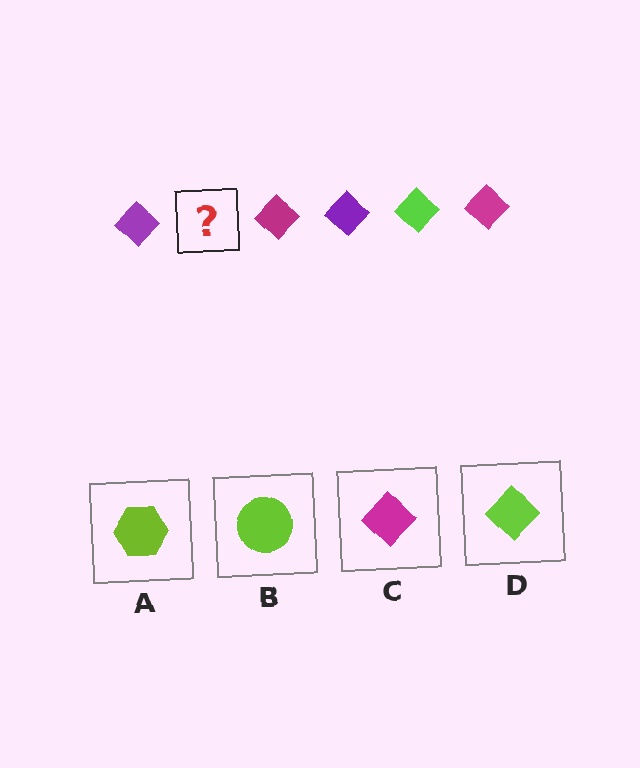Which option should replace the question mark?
Option D.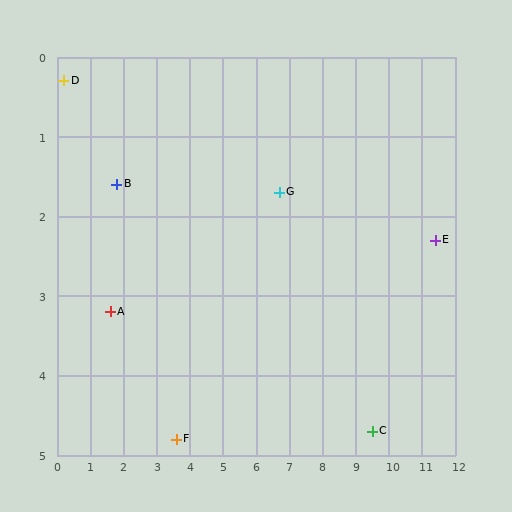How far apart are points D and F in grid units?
Points D and F are about 5.6 grid units apart.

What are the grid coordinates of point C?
Point C is at approximately (9.5, 4.7).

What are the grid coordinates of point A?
Point A is at approximately (1.6, 3.2).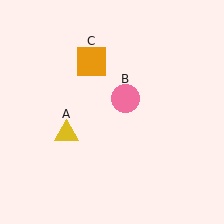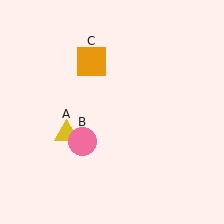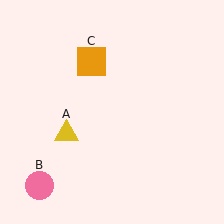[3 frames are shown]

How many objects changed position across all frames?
1 object changed position: pink circle (object B).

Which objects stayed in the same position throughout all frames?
Yellow triangle (object A) and orange square (object C) remained stationary.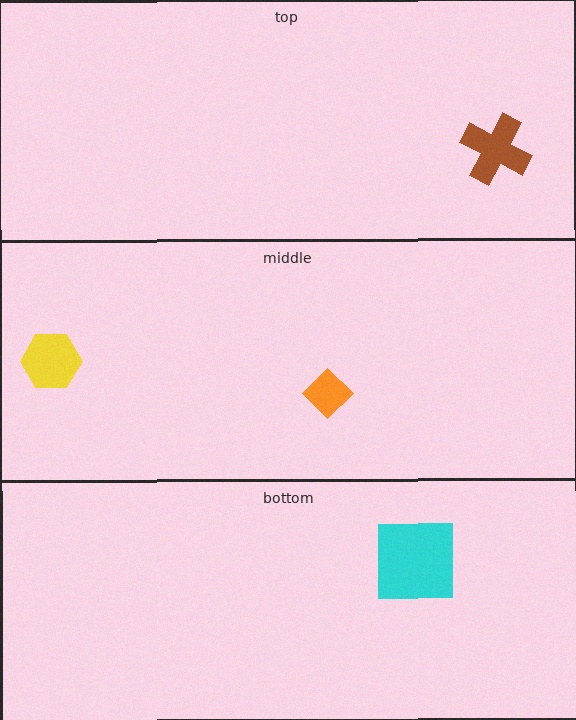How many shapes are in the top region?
1.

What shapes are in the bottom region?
The cyan square.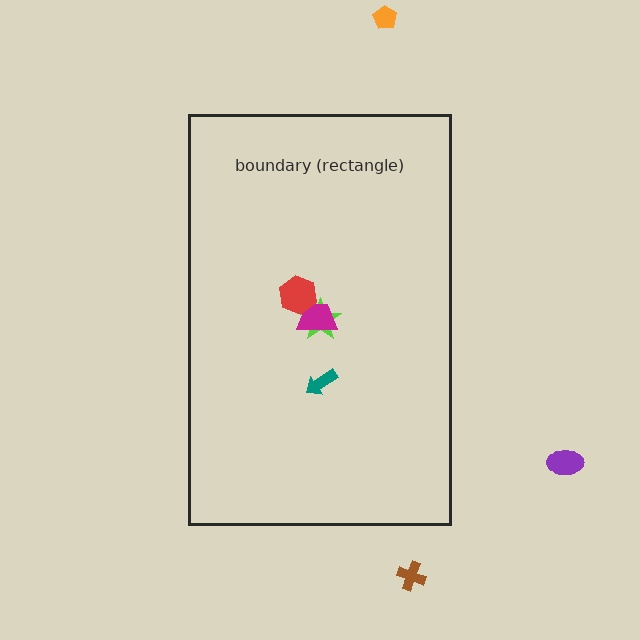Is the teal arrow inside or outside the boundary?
Inside.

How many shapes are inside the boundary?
4 inside, 3 outside.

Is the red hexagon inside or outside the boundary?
Inside.